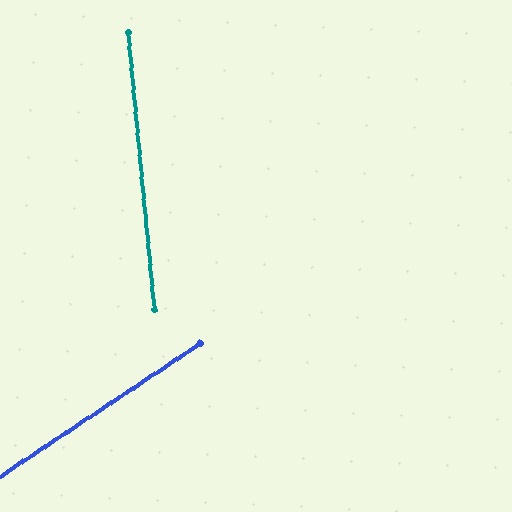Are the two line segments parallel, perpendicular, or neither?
Neither parallel nor perpendicular — they differ by about 62°.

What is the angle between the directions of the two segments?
Approximately 62 degrees.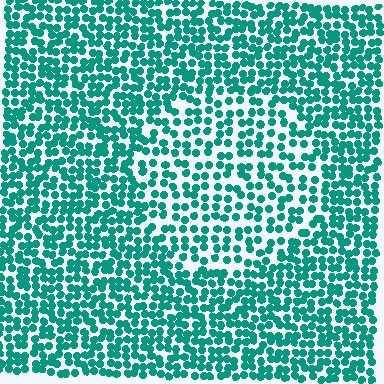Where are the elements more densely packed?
The elements are more densely packed outside the circle boundary.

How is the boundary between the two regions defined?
The boundary is defined by a change in element density (approximately 1.6x ratio). All elements are the same color, size, and shape.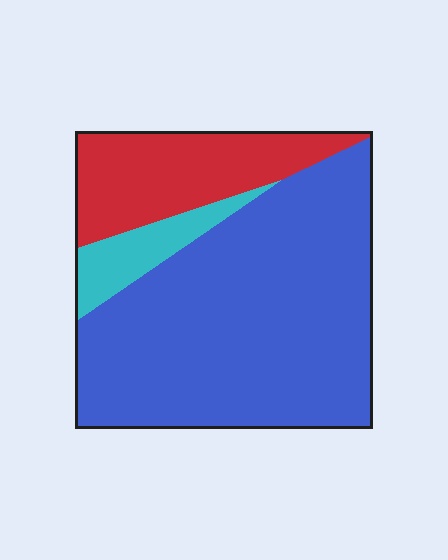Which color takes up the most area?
Blue, at roughly 70%.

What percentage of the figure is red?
Red covers 22% of the figure.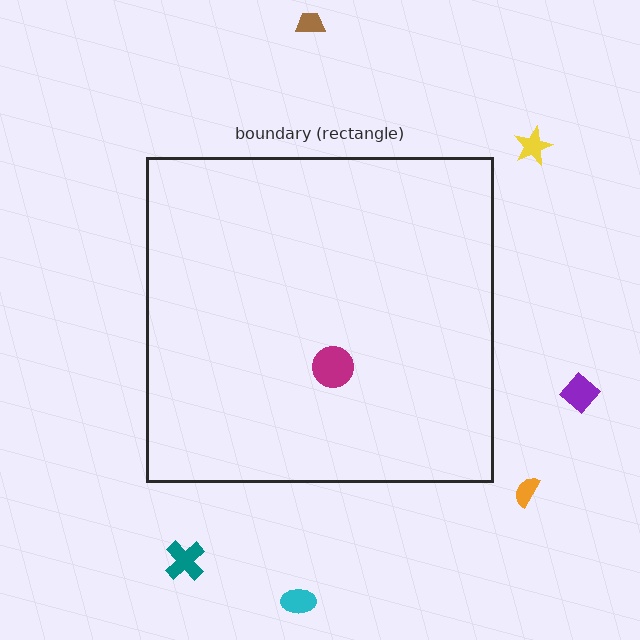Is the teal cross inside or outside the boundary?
Outside.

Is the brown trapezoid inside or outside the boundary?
Outside.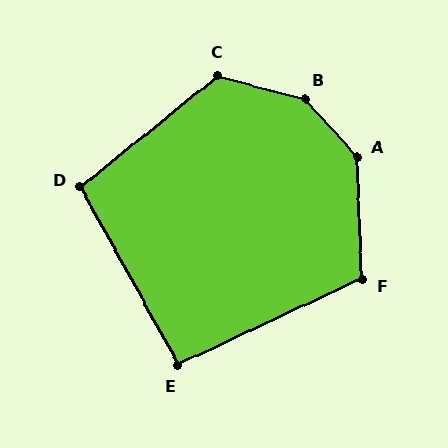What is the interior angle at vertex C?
Approximately 126 degrees (obtuse).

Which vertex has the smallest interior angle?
E, at approximately 94 degrees.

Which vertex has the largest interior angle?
B, at approximately 147 degrees.